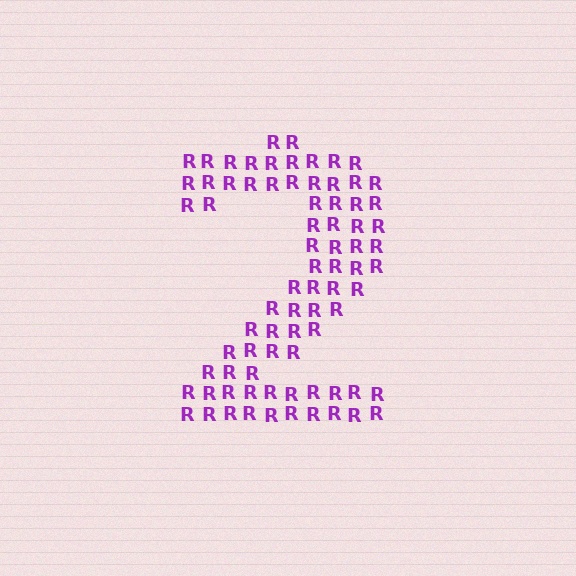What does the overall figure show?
The overall figure shows the digit 2.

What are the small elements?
The small elements are letter R's.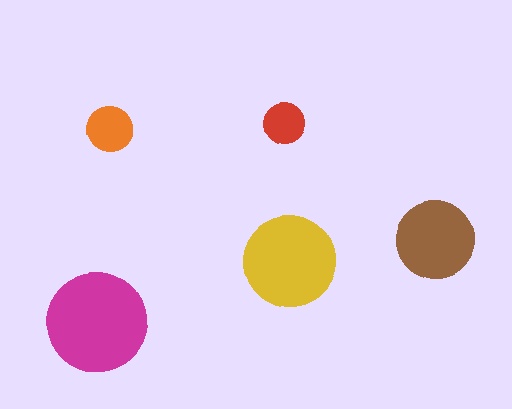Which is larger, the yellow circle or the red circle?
The yellow one.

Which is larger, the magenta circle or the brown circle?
The magenta one.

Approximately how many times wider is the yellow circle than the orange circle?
About 2 times wider.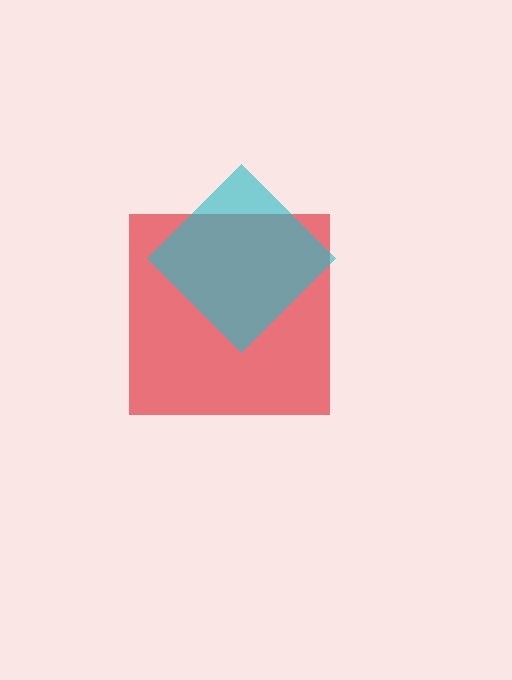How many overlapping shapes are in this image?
There are 2 overlapping shapes in the image.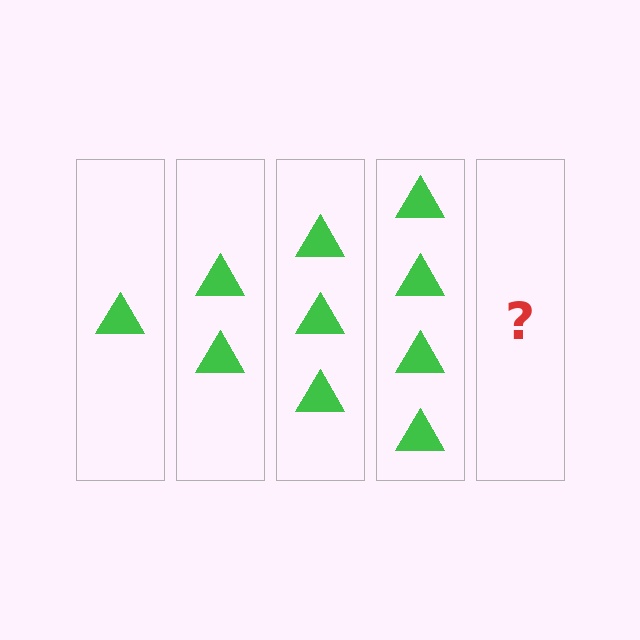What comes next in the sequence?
The next element should be 5 triangles.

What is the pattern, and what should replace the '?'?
The pattern is that each step adds one more triangle. The '?' should be 5 triangles.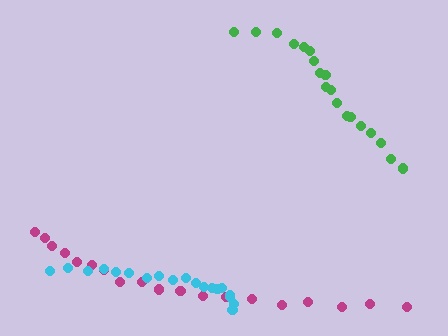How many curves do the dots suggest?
There are 3 distinct paths.